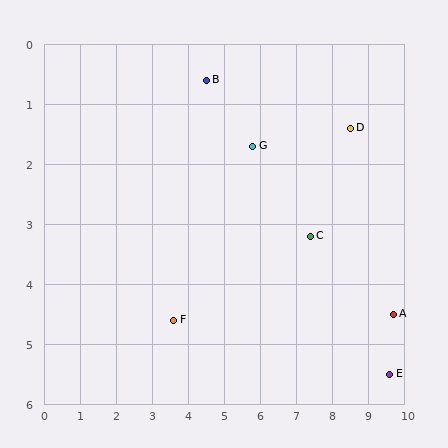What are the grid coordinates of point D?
Point D is at approximately (8.5, 1.4).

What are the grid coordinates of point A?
Point A is at approximately (9.7, 4.5).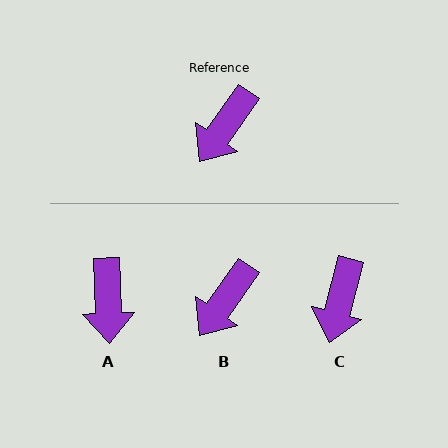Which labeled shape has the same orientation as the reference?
B.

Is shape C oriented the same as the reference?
No, it is off by about 21 degrees.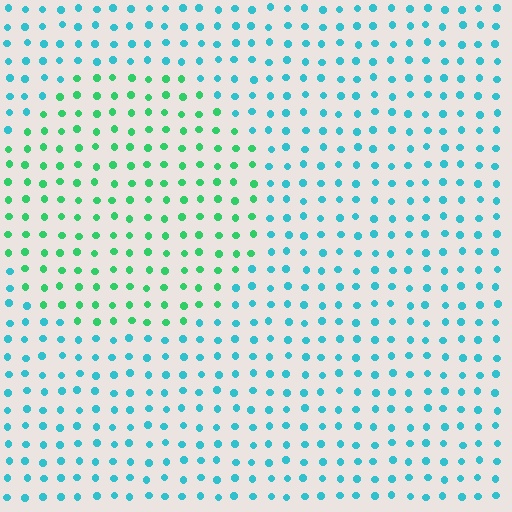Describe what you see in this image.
The image is filled with small cyan elements in a uniform arrangement. A circle-shaped region is visible where the elements are tinted to a slightly different hue, forming a subtle color boundary.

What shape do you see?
I see a circle.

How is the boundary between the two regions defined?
The boundary is defined purely by a slight shift in hue (about 44 degrees). Spacing, size, and orientation are identical on both sides.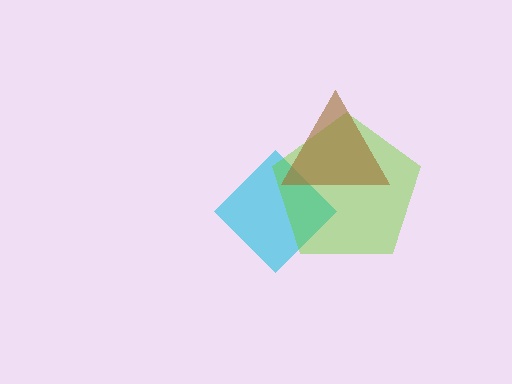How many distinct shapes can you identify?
There are 3 distinct shapes: a cyan diamond, a lime pentagon, a brown triangle.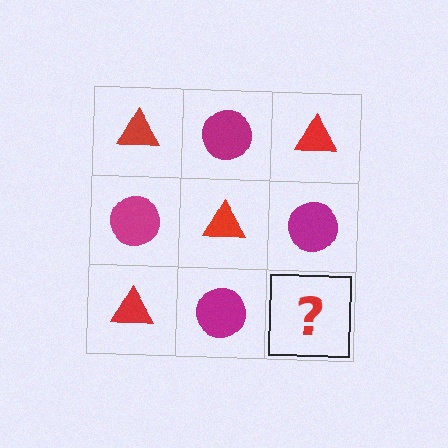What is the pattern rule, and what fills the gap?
The rule is that it alternates red triangle and magenta circle in a checkerboard pattern. The gap should be filled with a red triangle.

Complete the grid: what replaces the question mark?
The question mark should be replaced with a red triangle.